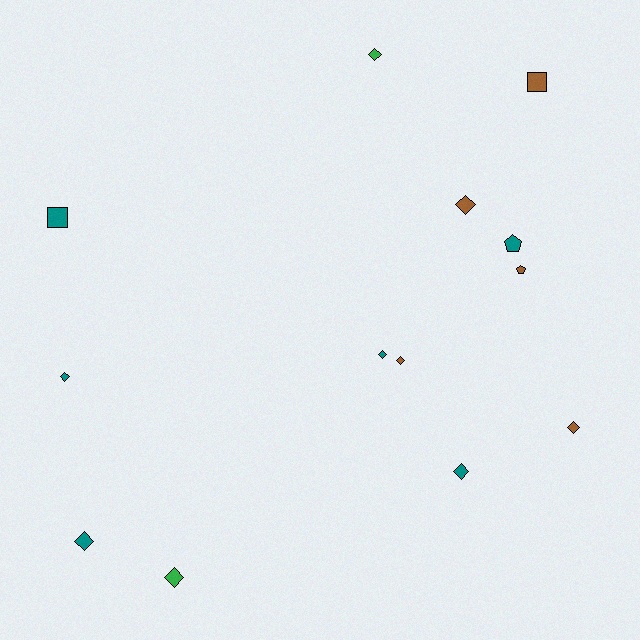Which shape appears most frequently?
Diamond, with 9 objects.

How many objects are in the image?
There are 13 objects.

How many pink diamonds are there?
There are no pink diamonds.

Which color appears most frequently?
Teal, with 6 objects.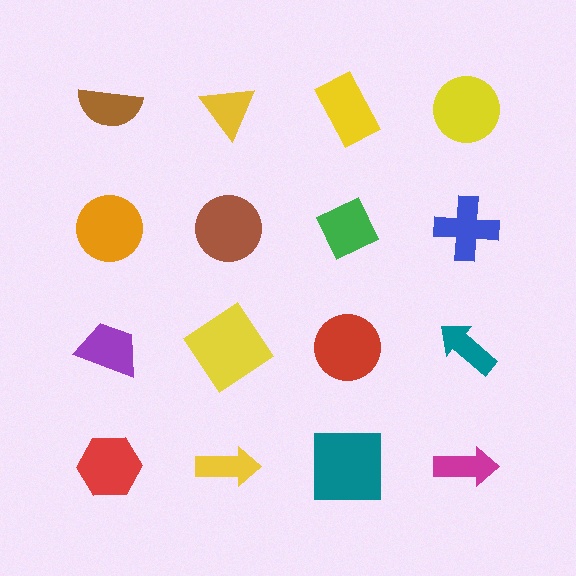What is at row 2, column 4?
A blue cross.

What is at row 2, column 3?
A green diamond.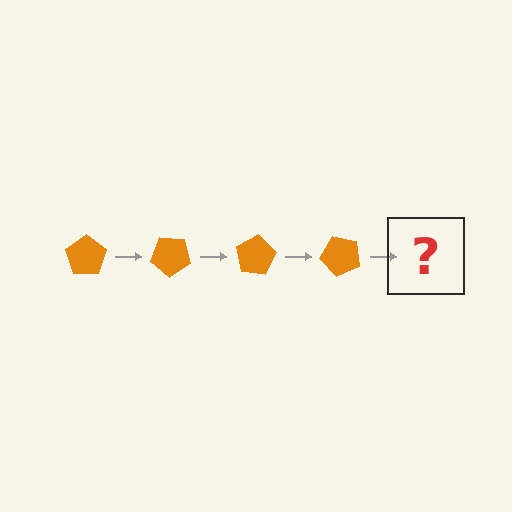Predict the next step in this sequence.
The next step is an orange pentagon rotated 160 degrees.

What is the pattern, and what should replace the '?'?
The pattern is that the pentagon rotates 40 degrees each step. The '?' should be an orange pentagon rotated 160 degrees.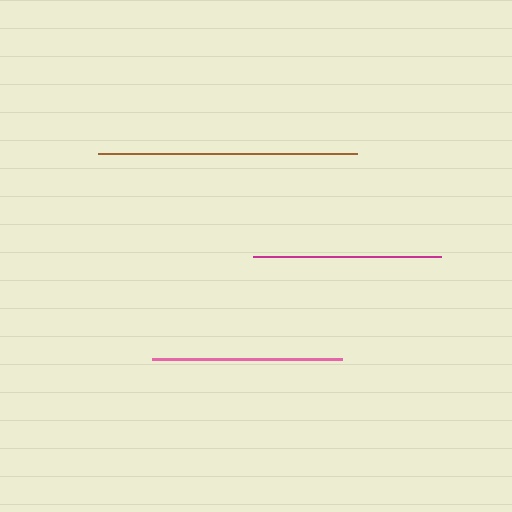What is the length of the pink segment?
The pink segment is approximately 190 pixels long.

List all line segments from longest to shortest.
From longest to shortest: brown, pink, magenta.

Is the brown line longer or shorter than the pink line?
The brown line is longer than the pink line.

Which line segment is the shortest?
The magenta line is the shortest at approximately 188 pixels.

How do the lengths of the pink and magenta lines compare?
The pink and magenta lines are approximately the same length.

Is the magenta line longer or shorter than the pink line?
The pink line is longer than the magenta line.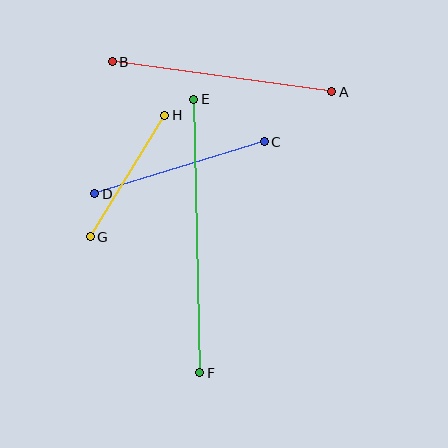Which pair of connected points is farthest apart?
Points E and F are farthest apart.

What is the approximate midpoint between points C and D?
The midpoint is at approximately (180, 168) pixels.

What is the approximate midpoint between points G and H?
The midpoint is at approximately (128, 176) pixels.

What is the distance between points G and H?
The distance is approximately 142 pixels.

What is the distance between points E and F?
The distance is approximately 274 pixels.